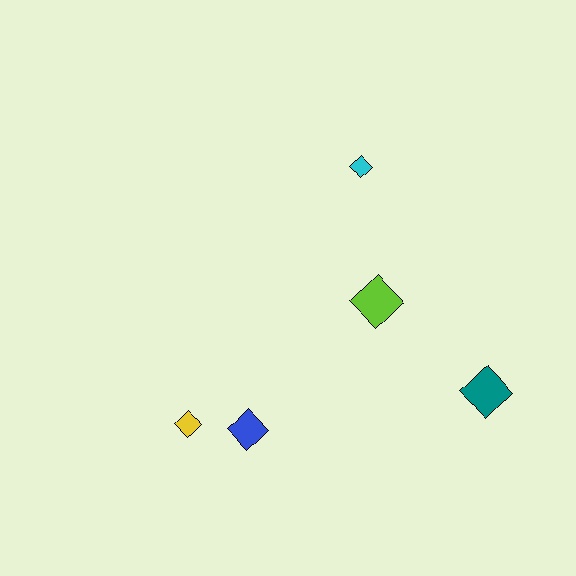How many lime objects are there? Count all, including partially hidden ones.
There is 1 lime object.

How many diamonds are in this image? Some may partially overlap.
There are 5 diamonds.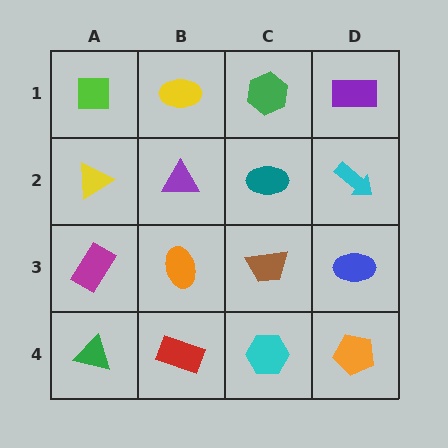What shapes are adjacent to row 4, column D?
A blue ellipse (row 3, column D), a cyan hexagon (row 4, column C).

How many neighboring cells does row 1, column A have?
2.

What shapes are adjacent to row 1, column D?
A cyan arrow (row 2, column D), a green hexagon (row 1, column C).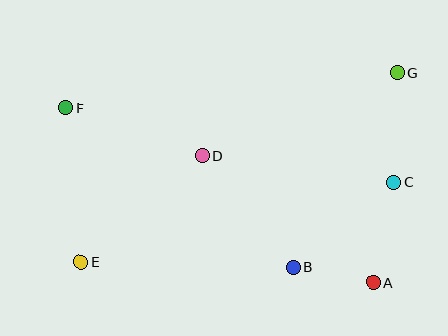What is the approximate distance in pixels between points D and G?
The distance between D and G is approximately 212 pixels.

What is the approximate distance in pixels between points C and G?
The distance between C and G is approximately 110 pixels.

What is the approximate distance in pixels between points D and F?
The distance between D and F is approximately 144 pixels.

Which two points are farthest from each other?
Points E and G are farthest from each other.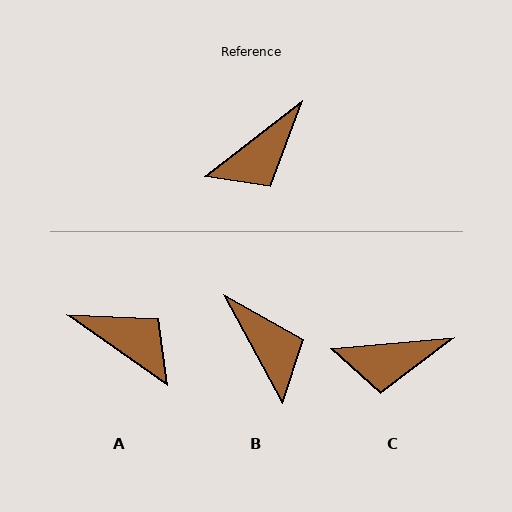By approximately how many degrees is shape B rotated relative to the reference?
Approximately 81 degrees counter-clockwise.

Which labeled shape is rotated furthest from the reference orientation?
A, about 107 degrees away.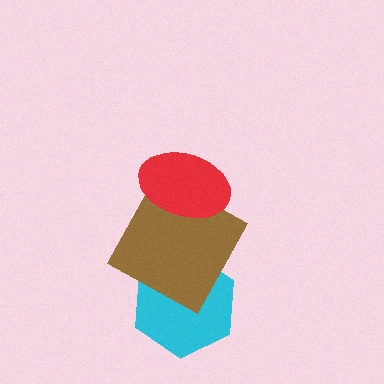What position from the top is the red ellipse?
The red ellipse is 1st from the top.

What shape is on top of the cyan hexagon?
The brown square is on top of the cyan hexagon.